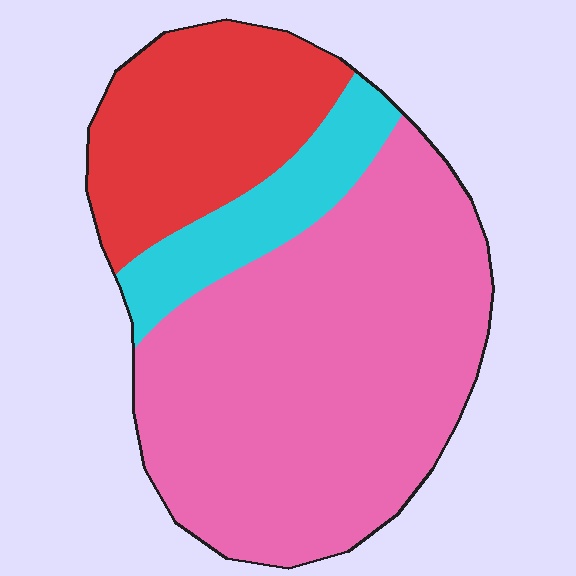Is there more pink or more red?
Pink.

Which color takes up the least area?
Cyan, at roughly 15%.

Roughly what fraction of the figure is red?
Red covers roughly 25% of the figure.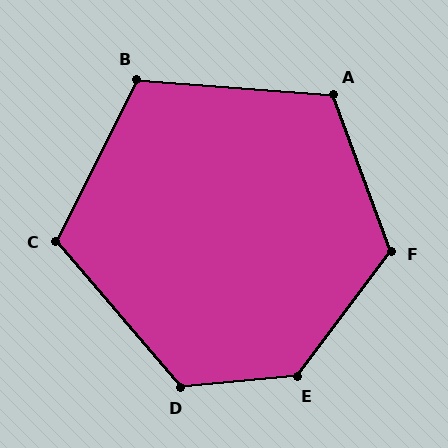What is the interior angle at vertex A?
Approximately 115 degrees (obtuse).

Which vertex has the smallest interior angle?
B, at approximately 112 degrees.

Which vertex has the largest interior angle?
E, at approximately 132 degrees.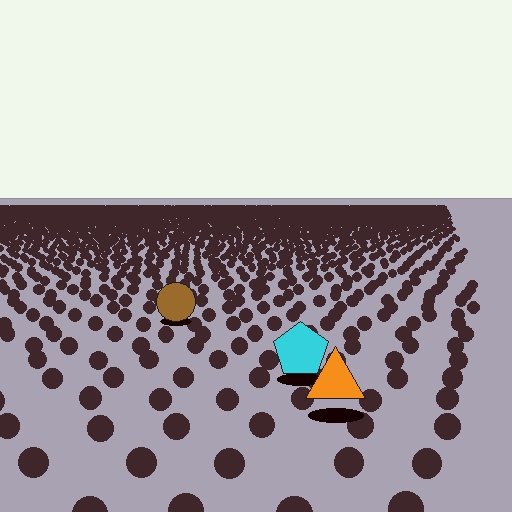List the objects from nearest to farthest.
From nearest to farthest: the orange triangle, the cyan pentagon, the brown circle.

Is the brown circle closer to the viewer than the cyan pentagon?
No. The cyan pentagon is closer — you can tell from the texture gradient: the ground texture is coarser near it.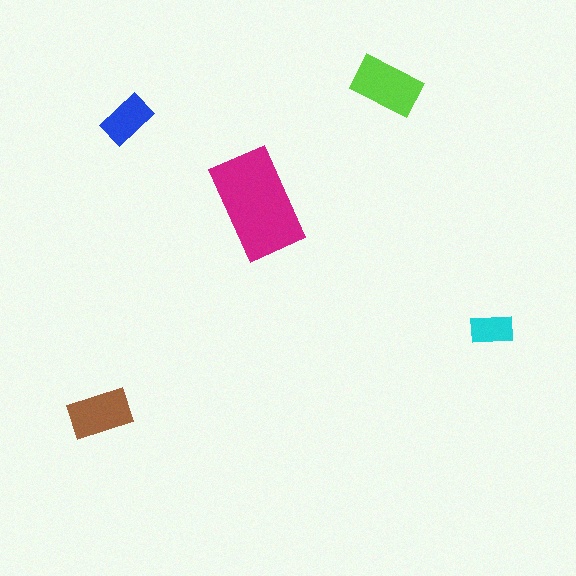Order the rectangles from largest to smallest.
the magenta one, the lime one, the brown one, the blue one, the cyan one.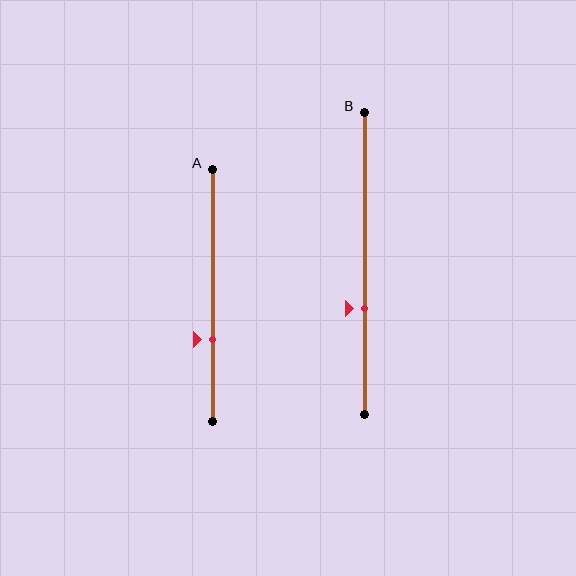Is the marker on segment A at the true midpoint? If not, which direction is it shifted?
No, the marker on segment A is shifted downward by about 17% of the segment length.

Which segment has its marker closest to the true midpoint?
Segment B has its marker closest to the true midpoint.